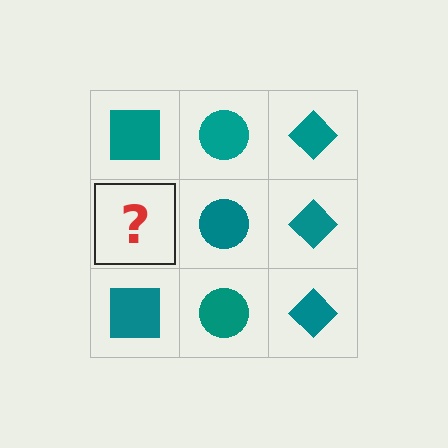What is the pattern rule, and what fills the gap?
The rule is that each column has a consistent shape. The gap should be filled with a teal square.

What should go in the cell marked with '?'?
The missing cell should contain a teal square.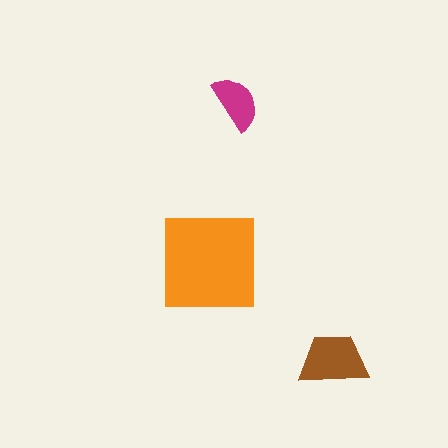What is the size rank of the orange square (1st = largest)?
1st.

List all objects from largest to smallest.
The orange square, the brown trapezoid, the magenta semicircle.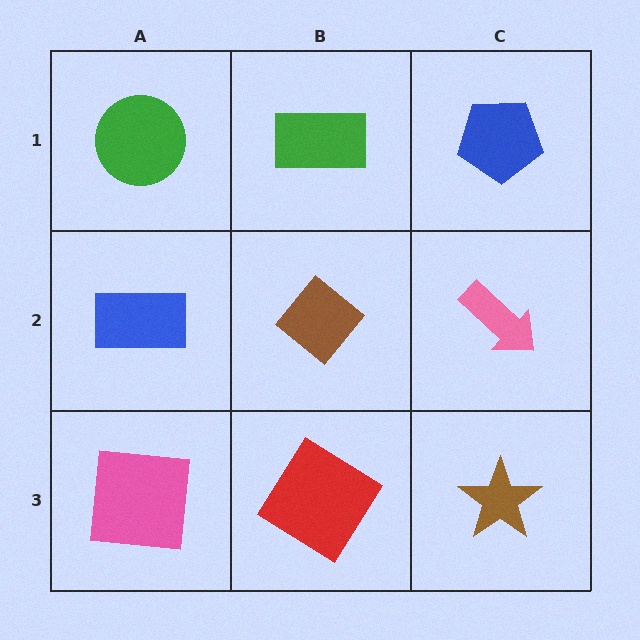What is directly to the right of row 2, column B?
A pink arrow.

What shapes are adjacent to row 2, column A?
A green circle (row 1, column A), a pink square (row 3, column A), a brown diamond (row 2, column B).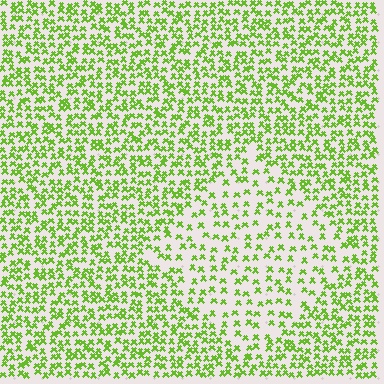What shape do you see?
I see a diamond.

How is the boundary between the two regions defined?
The boundary is defined by a change in element density (approximately 1.9x ratio). All elements are the same color, size, and shape.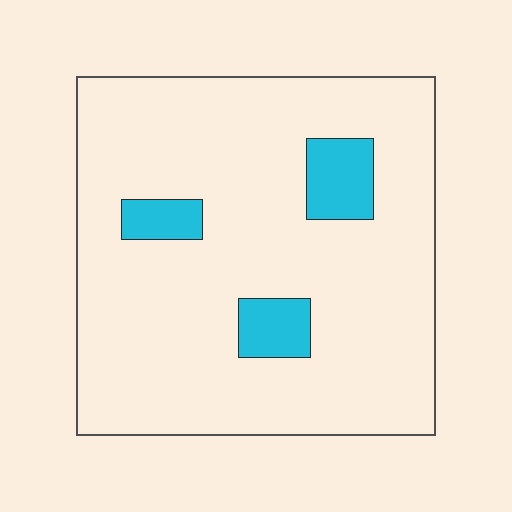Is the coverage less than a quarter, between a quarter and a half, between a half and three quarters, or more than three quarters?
Less than a quarter.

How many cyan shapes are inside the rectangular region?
3.